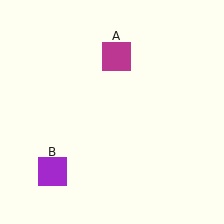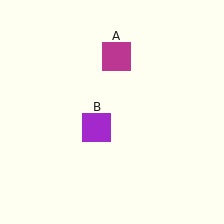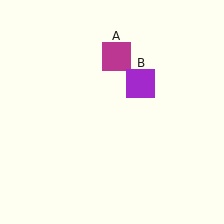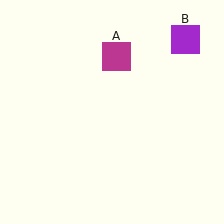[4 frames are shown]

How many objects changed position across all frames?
1 object changed position: purple square (object B).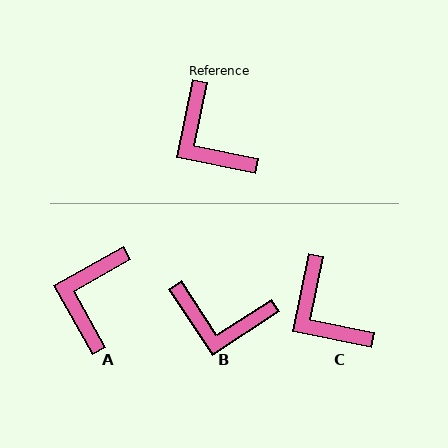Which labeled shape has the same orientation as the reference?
C.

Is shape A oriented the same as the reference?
No, it is off by about 49 degrees.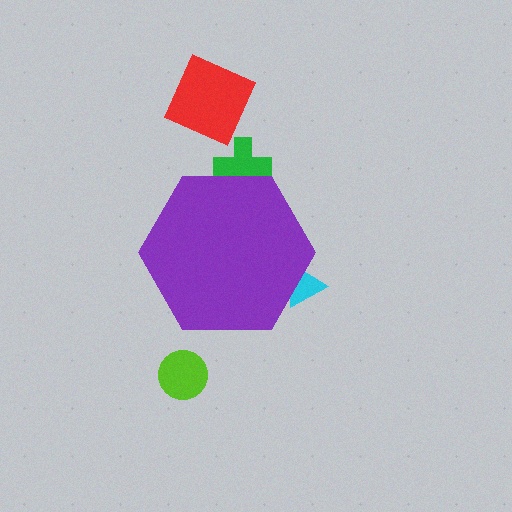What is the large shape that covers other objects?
A purple hexagon.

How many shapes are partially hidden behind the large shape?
2 shapes are partially hidden.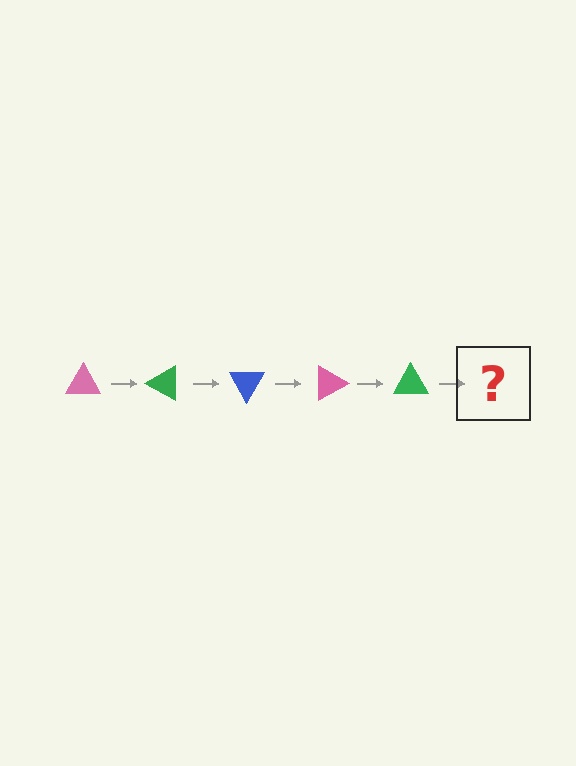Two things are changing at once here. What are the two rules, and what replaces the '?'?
The two rules are that it rotates 30 degrees each step and the color cycles through pink, green, and blue. The '?' should be a blue triangle, rotated 150 degrees from the start.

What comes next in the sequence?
The next element should be a blue triangle, rotated 150 degrees from the start.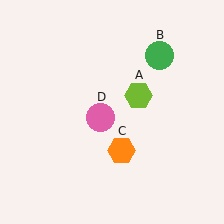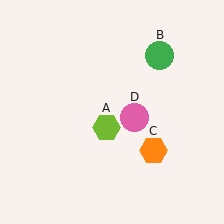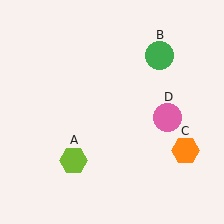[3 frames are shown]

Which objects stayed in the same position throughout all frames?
Green circle (object B) remained stationary.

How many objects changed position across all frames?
3 objects changed position: lime hexagon (object A), orange hexagon (object C), pink circle (object D).